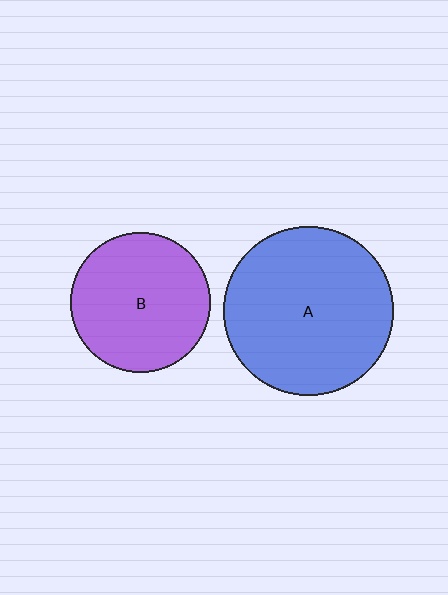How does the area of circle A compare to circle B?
Approximately 1.5 times.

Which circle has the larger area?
Circle A (blue).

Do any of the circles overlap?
No, none of the circles overlap.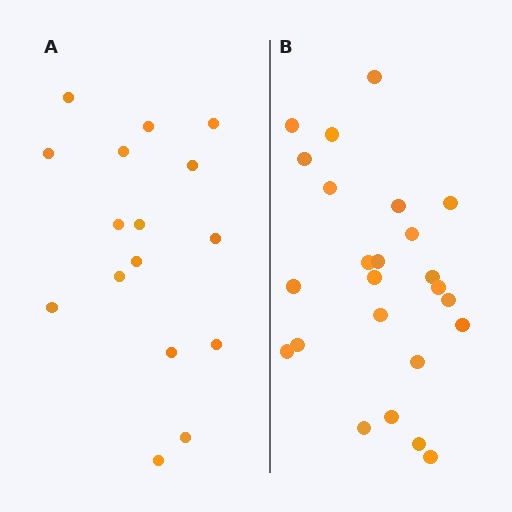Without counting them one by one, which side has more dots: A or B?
Region B (the right region) has more dots.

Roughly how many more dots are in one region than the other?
Region B has roughly 8 or so more dots than region A.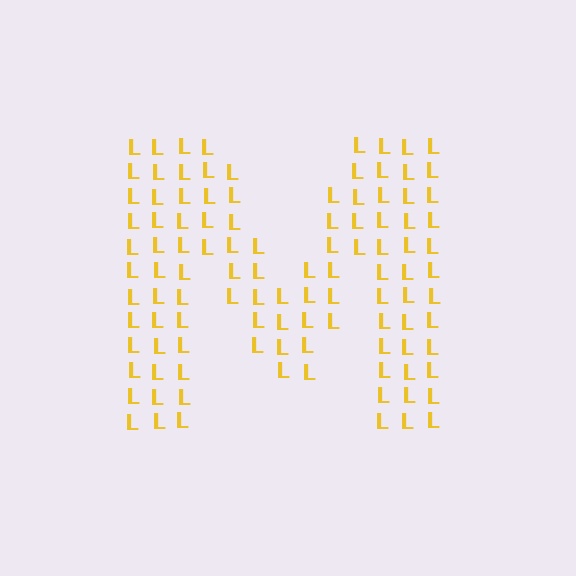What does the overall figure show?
The overall figure shows the letter M.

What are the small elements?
The small elements are letter L's.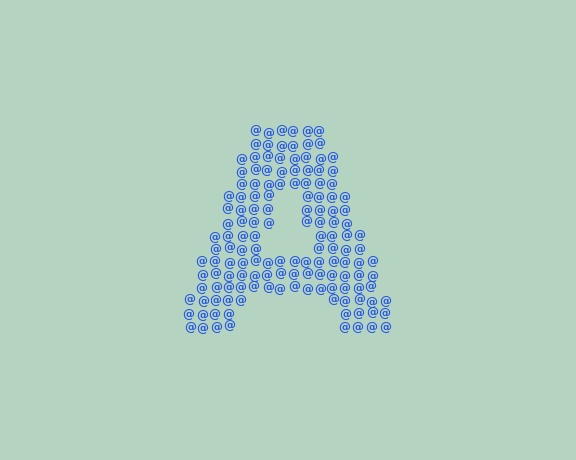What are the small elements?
The small elements are at signs.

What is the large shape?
The large shape is the letter A.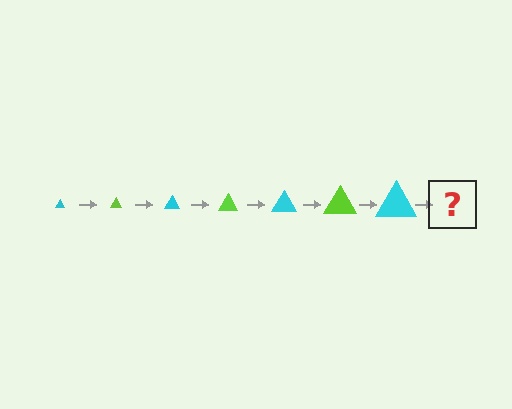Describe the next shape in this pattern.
It should be a lime triangle, larger than the previous one.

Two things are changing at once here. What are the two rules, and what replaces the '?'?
The two rules are that the triangle grows larger each step and the color cycles through cyan and lime. The '?' should be a lime triangle, larger than the previous one.